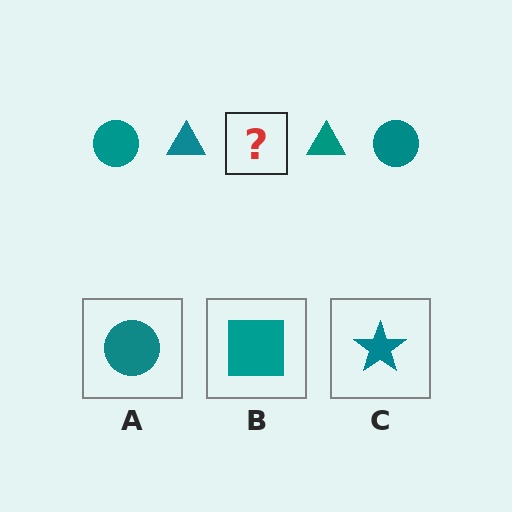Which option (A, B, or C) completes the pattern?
A.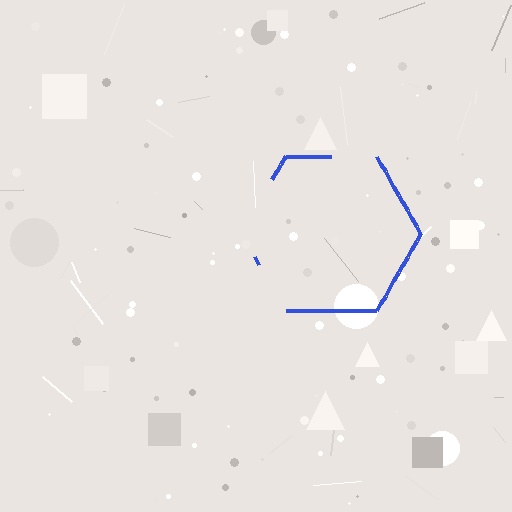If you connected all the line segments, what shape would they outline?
They would outline a hexagon.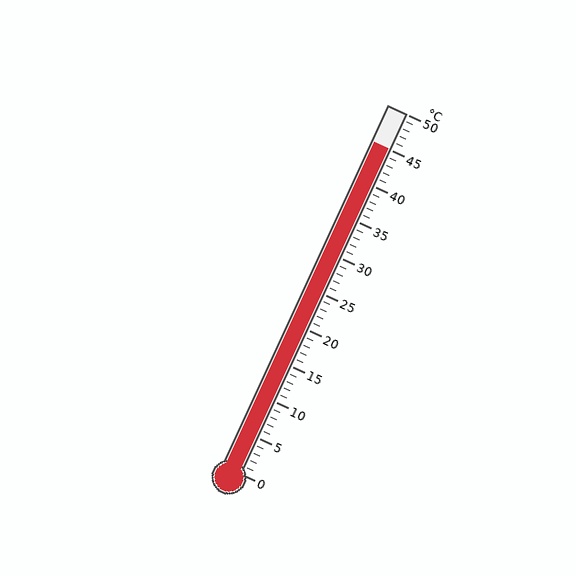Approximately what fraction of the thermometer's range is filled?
The thermometer is filled to approximately 90% of its range.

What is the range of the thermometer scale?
The thermometer scale ranges from 0°C to 50°C.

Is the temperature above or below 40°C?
The temperature is above 40°C.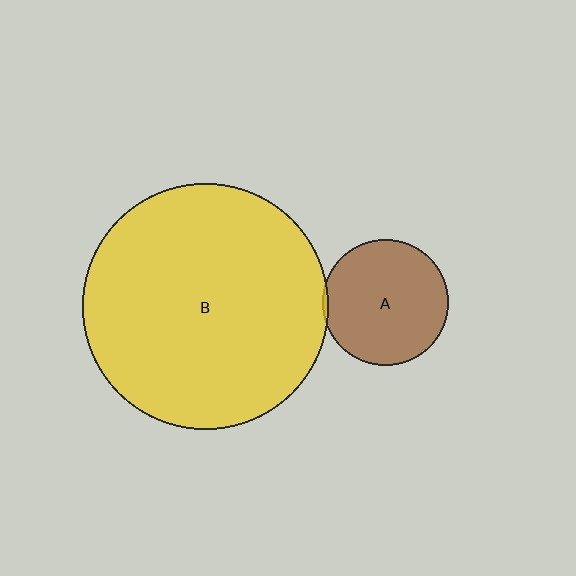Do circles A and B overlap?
Yes.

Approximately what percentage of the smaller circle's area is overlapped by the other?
Approximately 5%.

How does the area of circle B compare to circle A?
Approximately 3.9 times.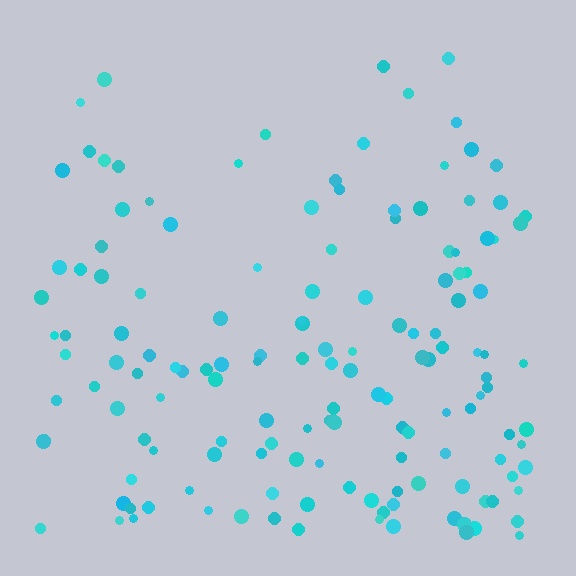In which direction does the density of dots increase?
From top to bottom, with the bottom side densest.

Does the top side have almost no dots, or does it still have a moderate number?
Still a moderate number, just noticeably fewer than the bottom.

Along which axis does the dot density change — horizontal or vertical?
Vertical.